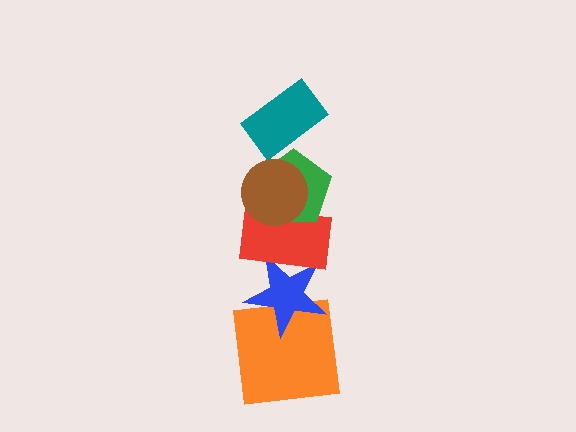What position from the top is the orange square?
The orange square is 6th from the top.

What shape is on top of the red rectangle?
The green pentagon is on top of the red rectangle.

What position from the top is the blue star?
The blue star is 5th from the top.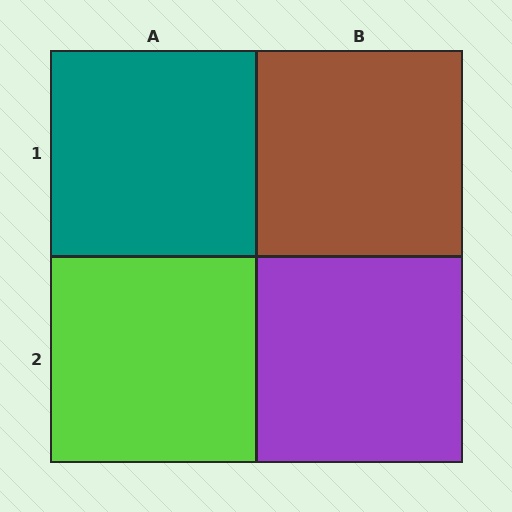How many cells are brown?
1 cell is brown.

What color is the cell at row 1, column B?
Brown.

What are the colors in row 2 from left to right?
Lime, purple.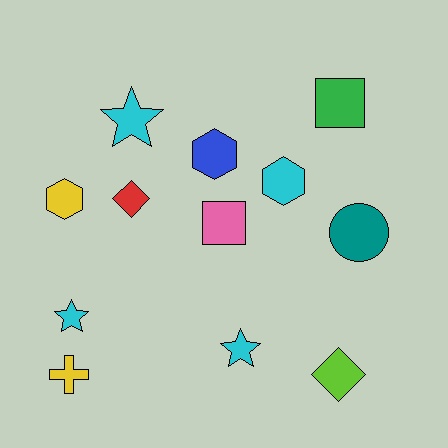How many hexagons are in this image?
There are 3 hexagons.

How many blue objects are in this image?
There is 1 blue object.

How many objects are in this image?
There are 12 objects.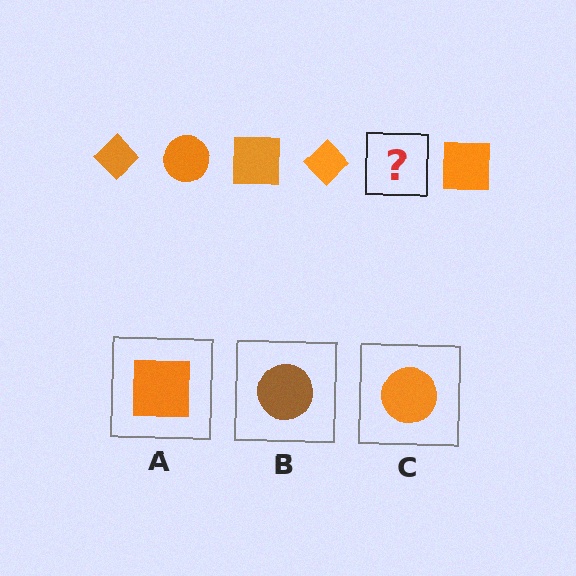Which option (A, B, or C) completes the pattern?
C.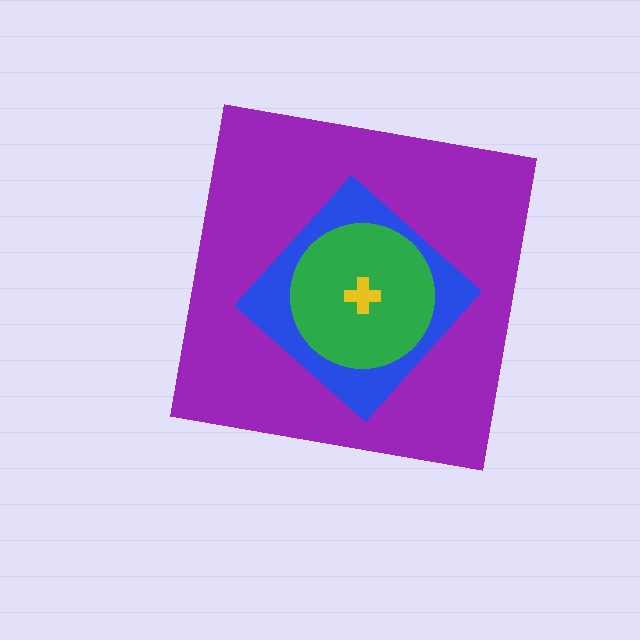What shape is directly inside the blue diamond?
The green circle.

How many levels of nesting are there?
4.